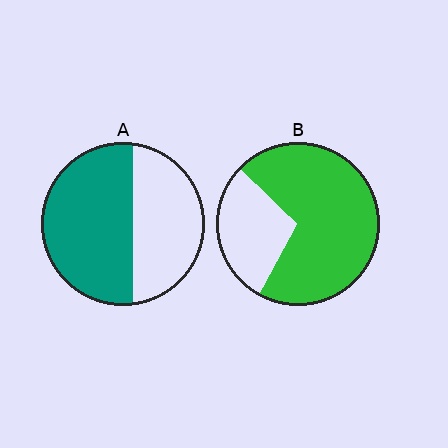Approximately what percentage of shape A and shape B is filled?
A is approximately 60% and B is approximately 70%.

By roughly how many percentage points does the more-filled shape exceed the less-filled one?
By roughly 15 percentage points (B over A).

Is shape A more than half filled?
Yes.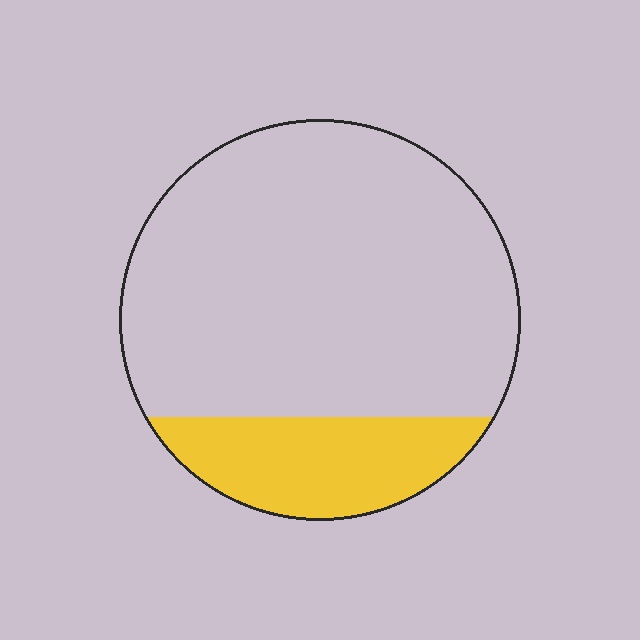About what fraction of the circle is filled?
About one fifth (1/5).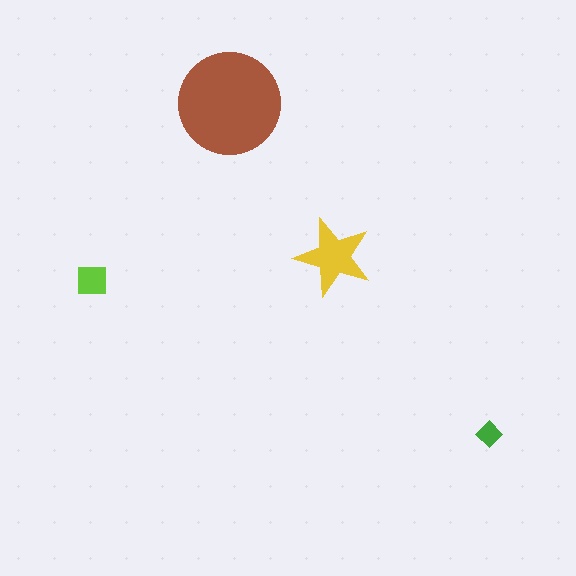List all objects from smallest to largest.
The green diamond, the lime square, the yellow star, the brown circle.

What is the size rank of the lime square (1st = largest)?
3rd.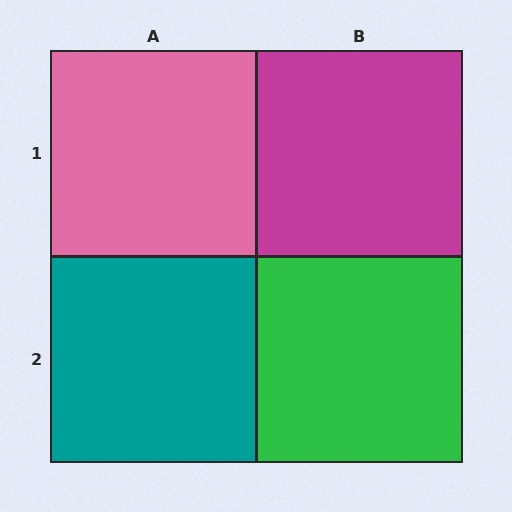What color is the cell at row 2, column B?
Green.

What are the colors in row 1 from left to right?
Pink, magenta.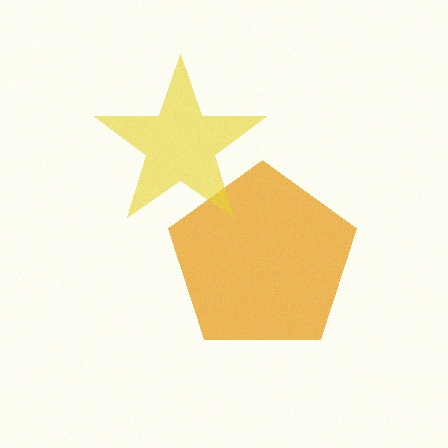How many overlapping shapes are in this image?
There are 2 overlapping shapes in the image.